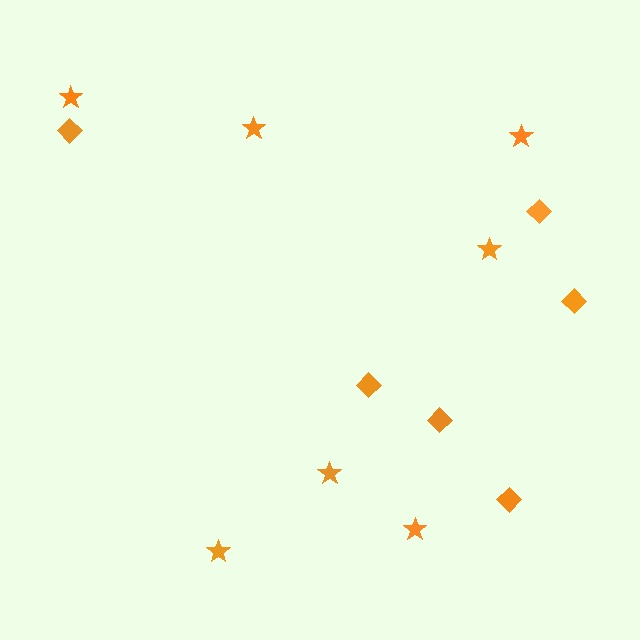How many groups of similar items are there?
There are 2 groups: one group of diamonds (6) and one group of stars (7).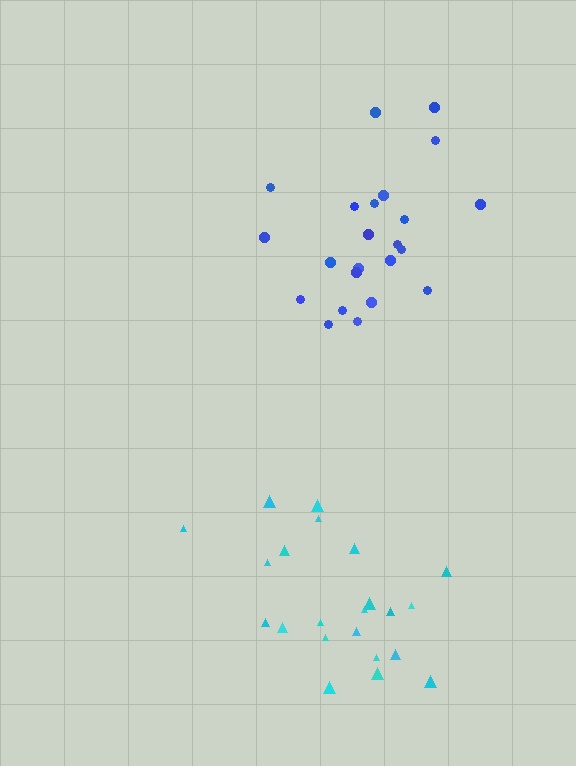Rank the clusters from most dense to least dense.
cyan, blue.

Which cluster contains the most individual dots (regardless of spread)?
Blue (23).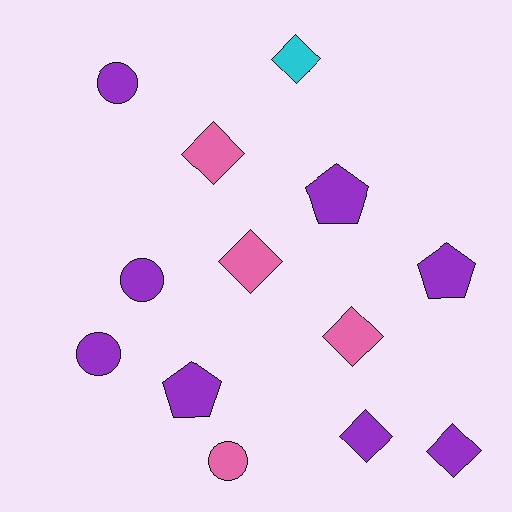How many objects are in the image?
There are 13 objects.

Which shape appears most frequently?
Diamond, with 6 objects.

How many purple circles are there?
There are 3 purple circles.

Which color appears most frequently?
Purple, with 8 objects.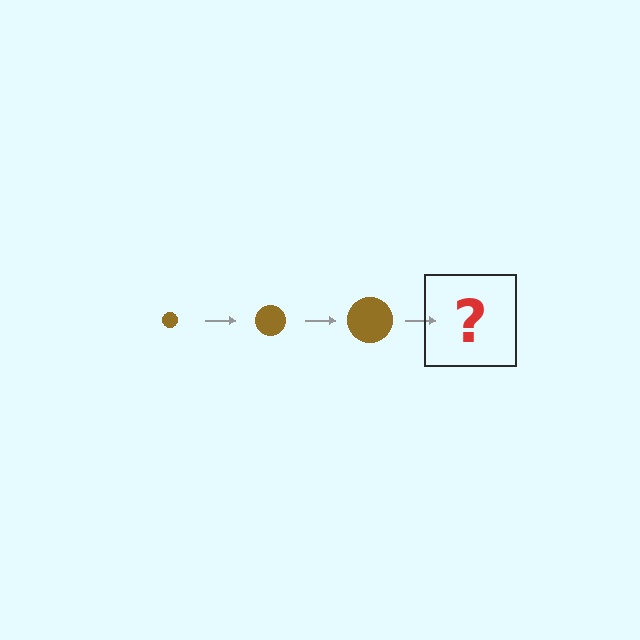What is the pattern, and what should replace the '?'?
The pattern is that the circle gets progressively larger each step. The '?' should be a brown circle, larger than the previous one.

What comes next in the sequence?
The next element should be a brown circle, larger than the previous one.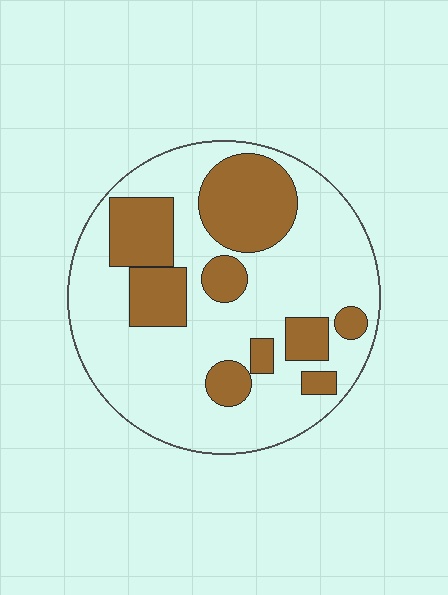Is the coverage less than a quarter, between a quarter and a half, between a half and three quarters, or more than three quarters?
Between a quarter and a half.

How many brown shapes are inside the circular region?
9.